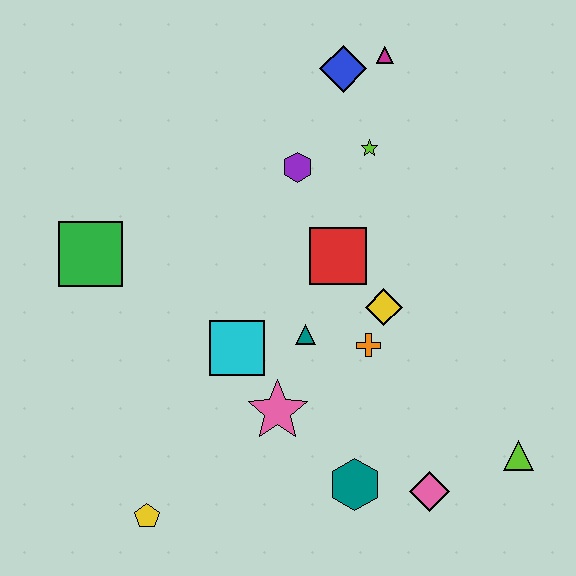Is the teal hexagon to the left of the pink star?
No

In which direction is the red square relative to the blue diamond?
The red square is below the blue diamond.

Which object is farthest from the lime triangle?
The green square is farthest from the lime triangle.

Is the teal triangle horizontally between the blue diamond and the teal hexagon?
No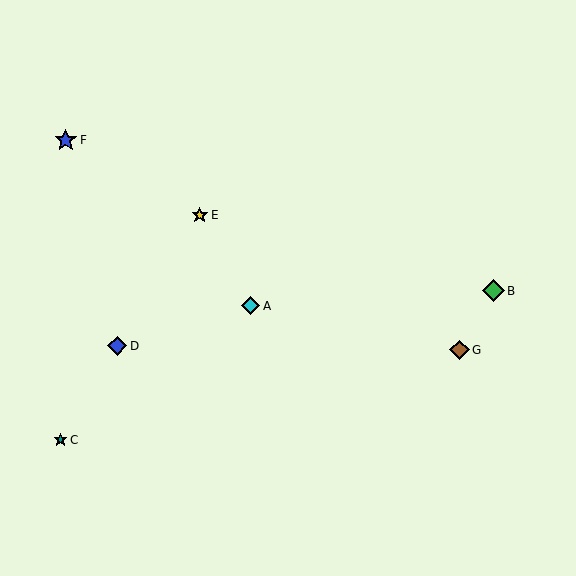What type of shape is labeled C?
Shape C is a teal star.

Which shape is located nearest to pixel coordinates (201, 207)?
The yellow star (labeled E) at (200, 215) is nearest to that location.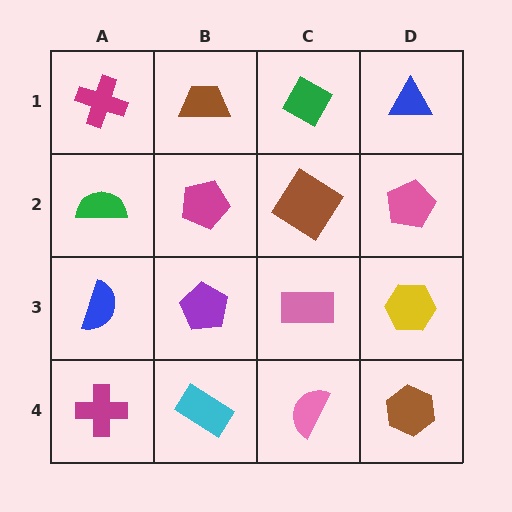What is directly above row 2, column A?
A magenta cross.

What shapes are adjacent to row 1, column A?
A green semicircle (row 2, column A), a brown trapezoid (row 1, column B).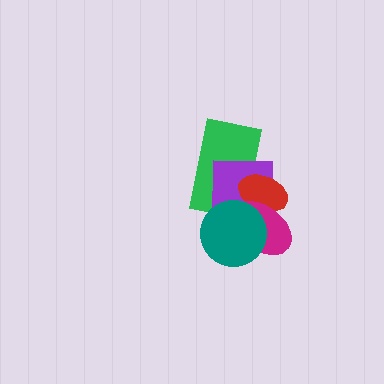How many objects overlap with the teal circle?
4 objects overlap with the teal circle.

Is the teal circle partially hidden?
No, no other shape covers it.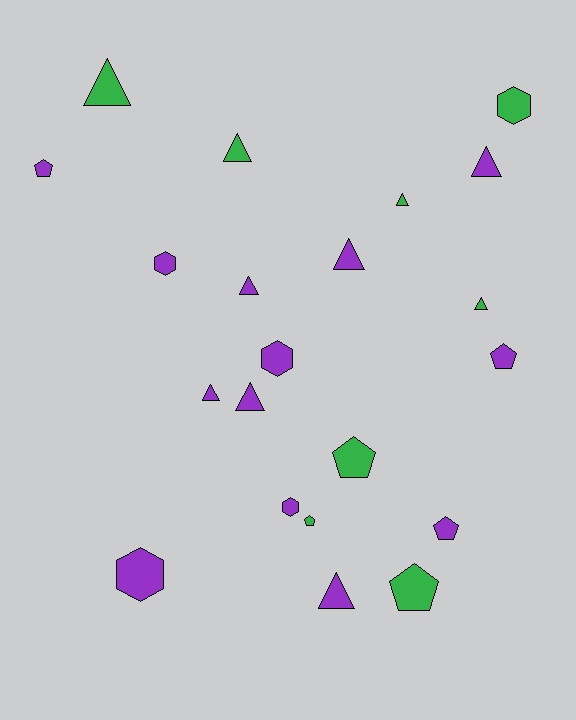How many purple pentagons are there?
There are 3 purple pentagons.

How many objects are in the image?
There are 21 objects.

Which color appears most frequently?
Purple, with 13 objects.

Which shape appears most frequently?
Triangle, with 10 objects.